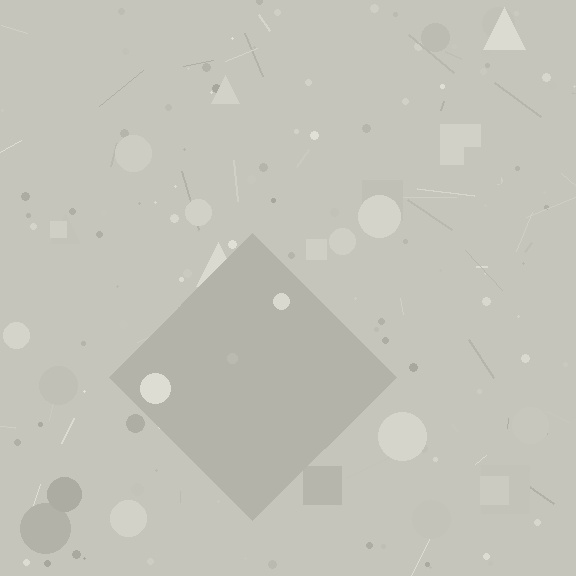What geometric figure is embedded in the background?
A diamond is embedded in the background.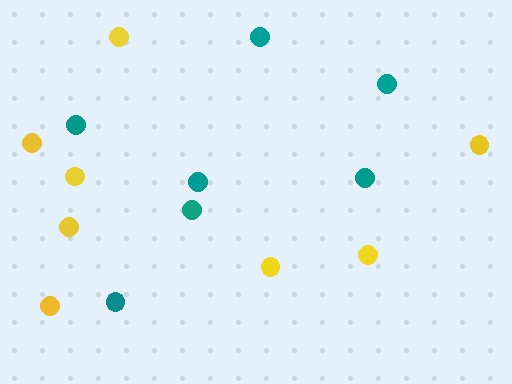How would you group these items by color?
There are 2 groups: one group of yellow circles (8) and one group of teal circles (7).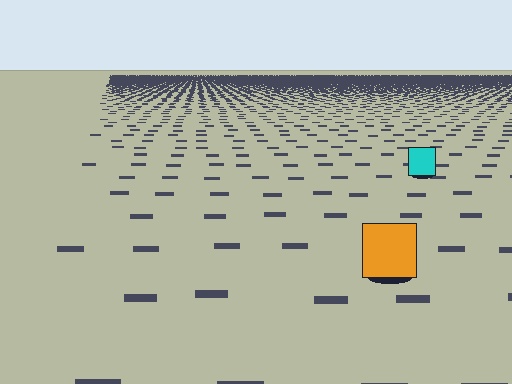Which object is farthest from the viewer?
The cyan square is farthest from the viewer. It appears smaller and the ground texture around it is denser.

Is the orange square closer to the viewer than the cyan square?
Yes. The orange square is closer — you can tell from the texture gradient: the ground texture is coarser near it.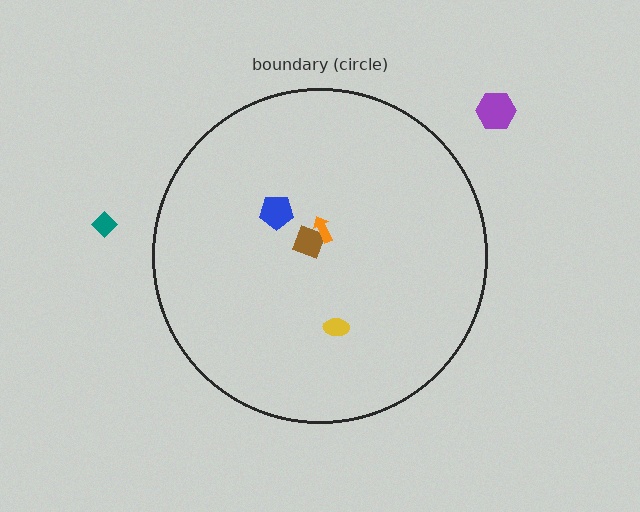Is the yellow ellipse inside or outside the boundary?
Inside.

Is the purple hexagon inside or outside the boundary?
Outside.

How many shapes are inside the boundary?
4 inside, 2 outside.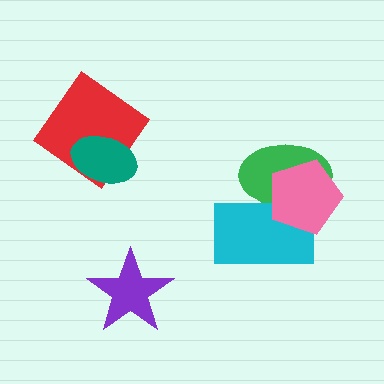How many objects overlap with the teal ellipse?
1 object overlaps with the teal ellipse.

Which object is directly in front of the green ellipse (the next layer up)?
The cyan rectangle is directly in front of the green ellipse.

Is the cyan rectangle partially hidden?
Yes, it is partially covered by another shape.